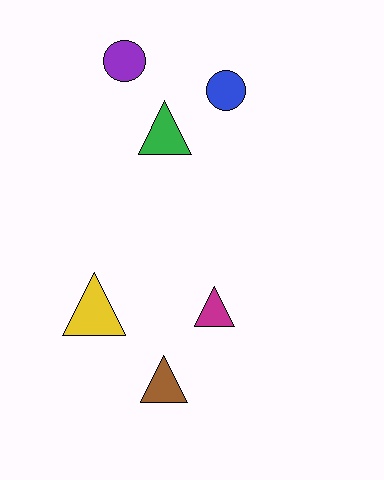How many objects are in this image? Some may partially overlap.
There are 6 objects.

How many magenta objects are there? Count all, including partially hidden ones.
There is 1 magenta object.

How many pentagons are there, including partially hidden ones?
There are no pentagons.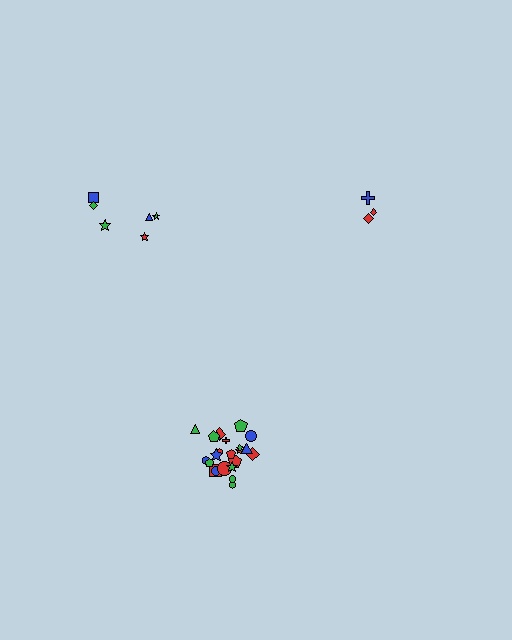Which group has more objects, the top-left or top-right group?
The top-left group.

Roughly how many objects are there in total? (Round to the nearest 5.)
Roughly 35 objects in total.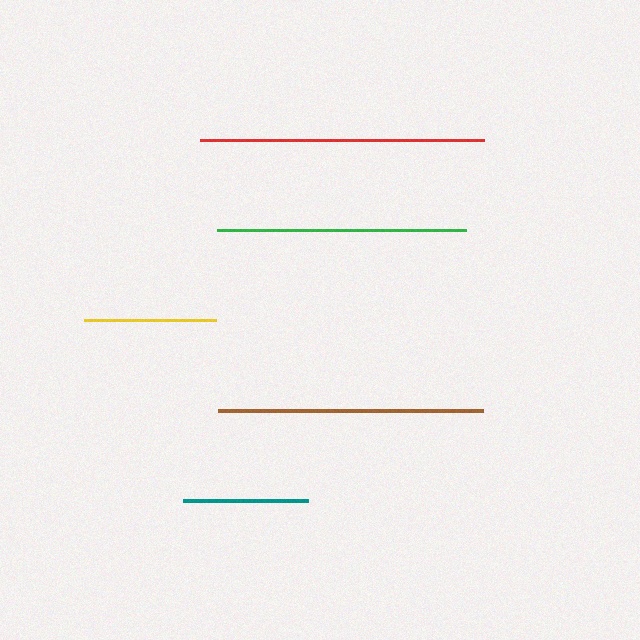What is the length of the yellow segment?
The yellow segment is approximately 131 pixels long.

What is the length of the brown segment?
The brown segment is approximately 265 pixels long.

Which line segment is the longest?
The red line is the longest at approximately 285 pixels.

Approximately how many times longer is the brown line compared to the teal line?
The brown line is approximately 2.1 times the length of the teal line.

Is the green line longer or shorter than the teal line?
The green line is longer than the teal line.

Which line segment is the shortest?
The teal line is the shortest at approximately 125 pixels.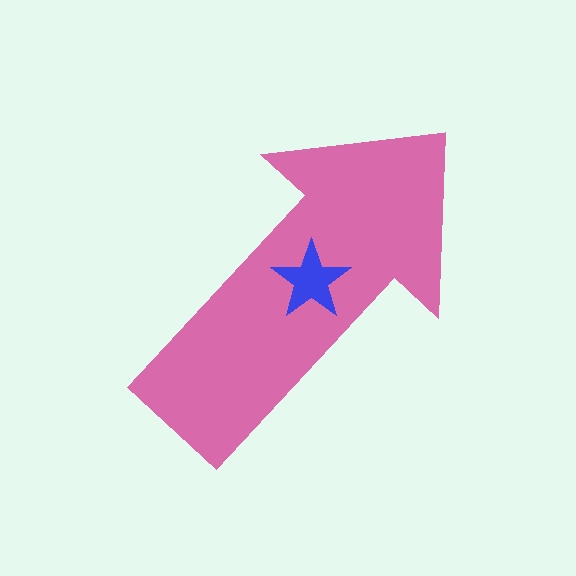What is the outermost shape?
The pink arrow.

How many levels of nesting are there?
2.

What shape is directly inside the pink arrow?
The blue star.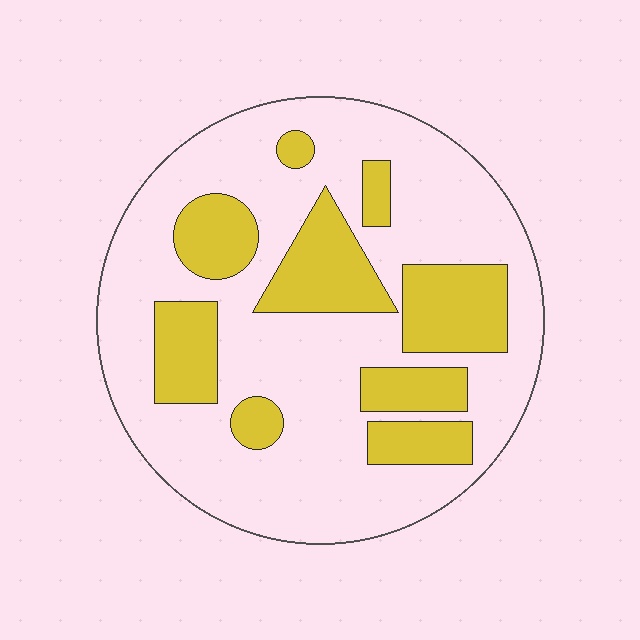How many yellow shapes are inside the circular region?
9.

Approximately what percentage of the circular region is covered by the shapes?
Approximately 30%.